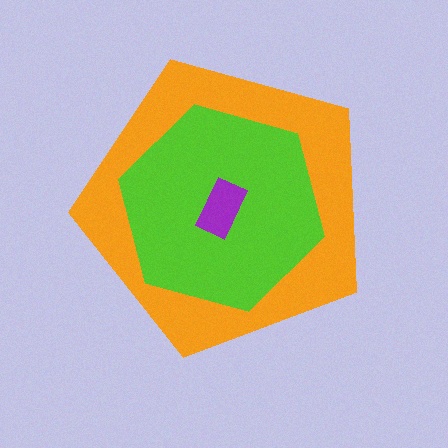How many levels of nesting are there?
3.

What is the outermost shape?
The orange pentagon.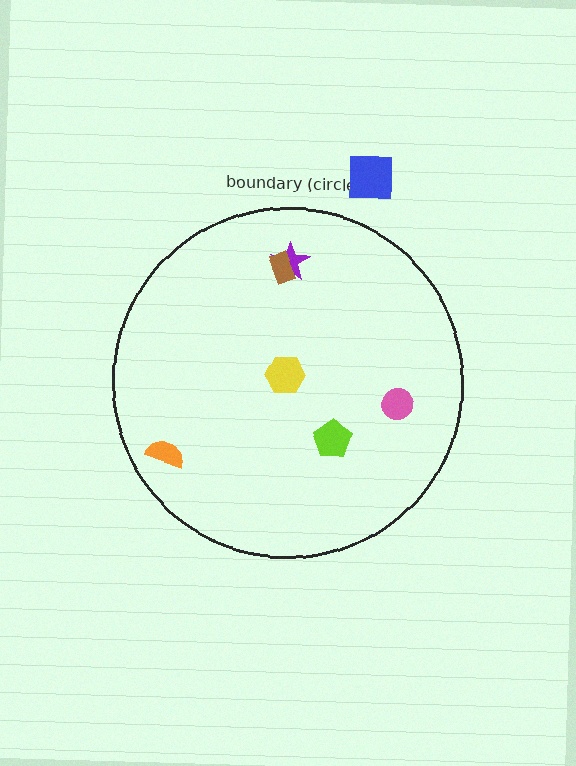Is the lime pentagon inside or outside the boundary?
Inside.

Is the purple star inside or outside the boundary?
Inside.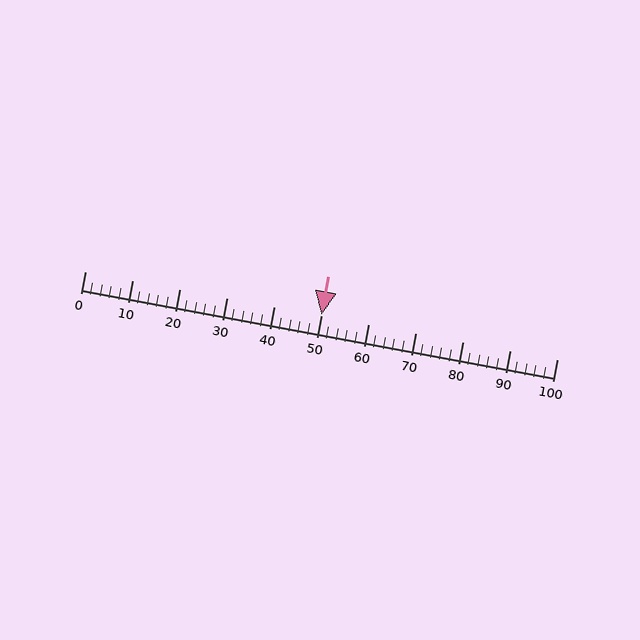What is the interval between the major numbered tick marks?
The major tick marks are spaced 10 units apart.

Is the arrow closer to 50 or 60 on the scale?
The arrow is closer to 50.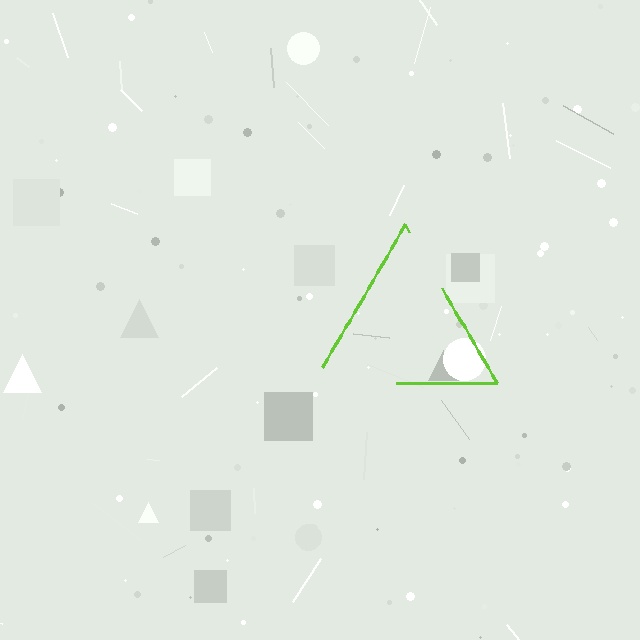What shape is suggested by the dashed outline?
The dashed outline suggests a triangle.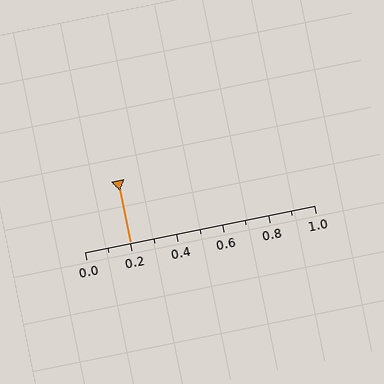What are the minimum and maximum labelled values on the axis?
The axis runs from 0.0 to 1.0.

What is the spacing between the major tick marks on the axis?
The major ticks are spaced 0.2 apart.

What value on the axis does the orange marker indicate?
The marker indicates approximately 0.2.